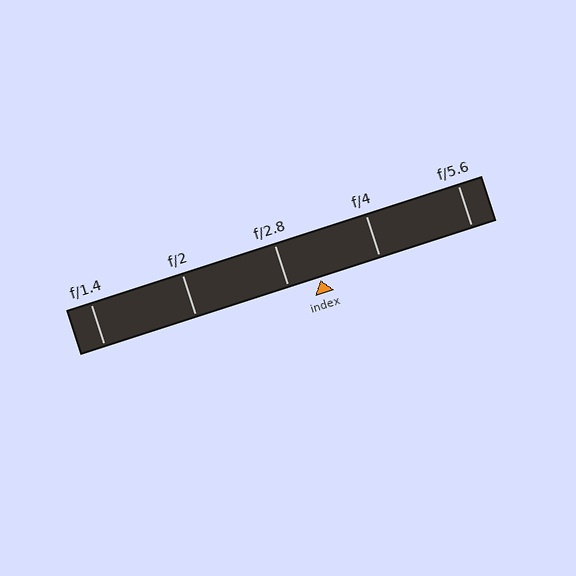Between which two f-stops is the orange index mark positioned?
The index mark is between f/2.8 and f/4.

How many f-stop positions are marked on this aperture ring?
There are 5 f-stop positions marked.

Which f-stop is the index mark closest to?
The index mark is closest to f/2.8.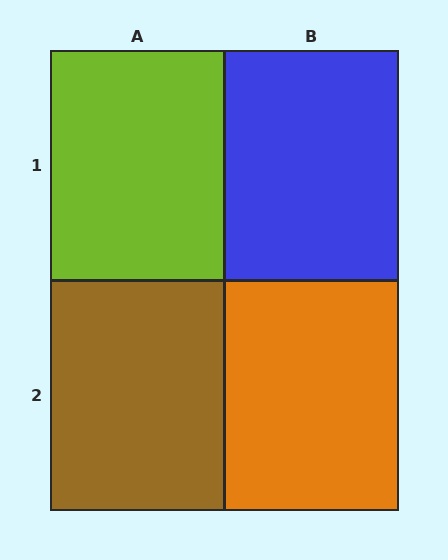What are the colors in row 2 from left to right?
Brown, orange.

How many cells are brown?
1 cell is brown.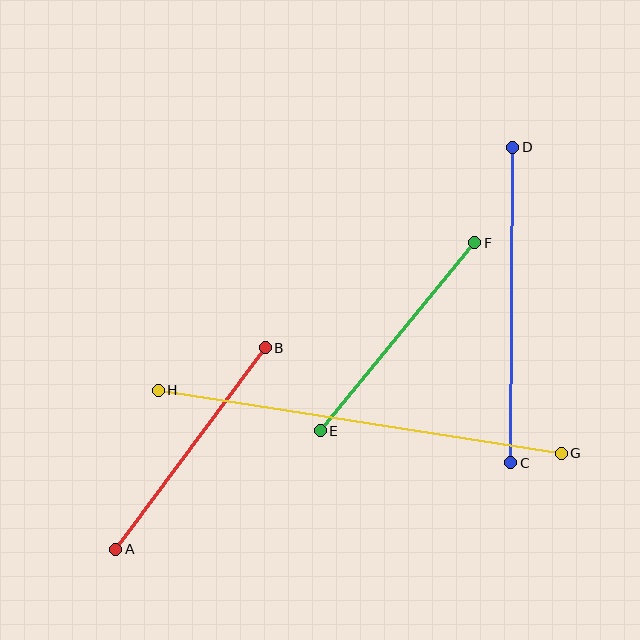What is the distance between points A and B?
The distance is approximately 251 pixels.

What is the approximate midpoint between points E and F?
The midpoint is at approximately (398, 337) pixels.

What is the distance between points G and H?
The distance is approximately 408 pixels.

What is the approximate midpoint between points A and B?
The midpoint is at approximately (190, 448) pixels.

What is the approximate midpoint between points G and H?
The midpoint is at approximately (360, 422) pixels.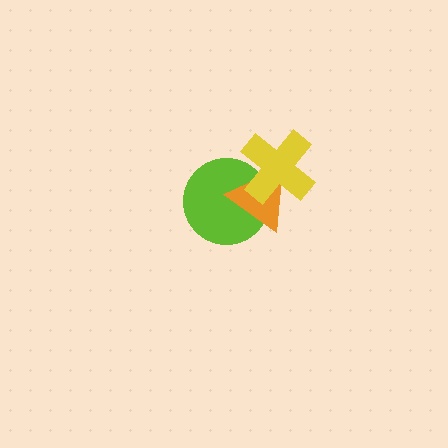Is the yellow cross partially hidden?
No, no other shape covers it.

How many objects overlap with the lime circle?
2 objects overlap with the lime circle.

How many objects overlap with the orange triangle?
2 objects overlap with the orange triangle.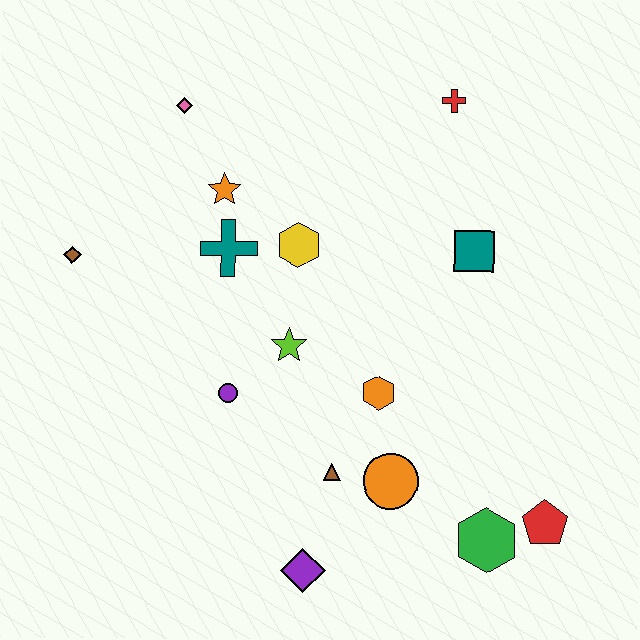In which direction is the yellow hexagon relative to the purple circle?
The yellow hexagon is above the purple circle.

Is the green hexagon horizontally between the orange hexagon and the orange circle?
No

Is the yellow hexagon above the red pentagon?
Yes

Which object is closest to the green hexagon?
The red pentagon is closest to the green hexagon.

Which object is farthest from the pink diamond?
The red pentagon is farthest from the pink diamond.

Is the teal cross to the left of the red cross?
Yes